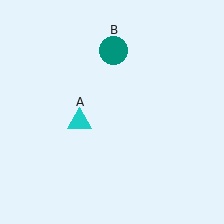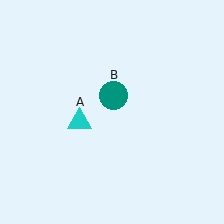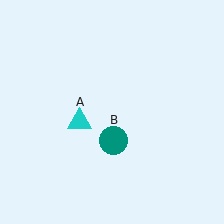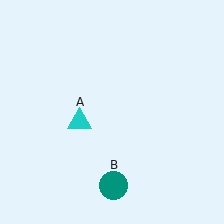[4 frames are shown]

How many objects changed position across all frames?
1 object changed position: teal circle (object B).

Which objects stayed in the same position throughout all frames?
Cyan triangle (object A) remained stationary.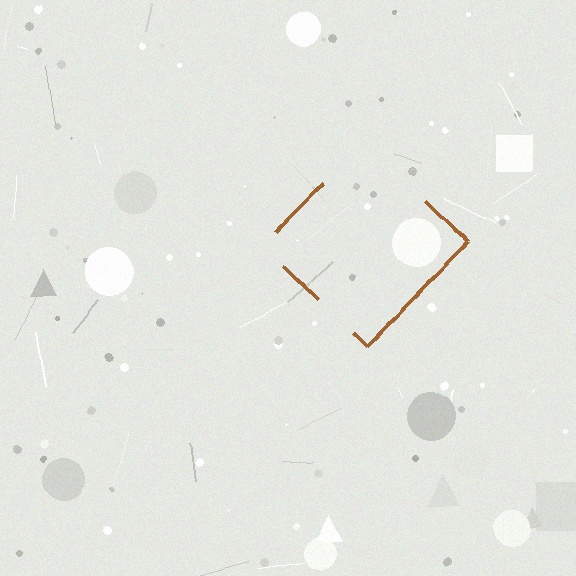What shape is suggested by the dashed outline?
The dashed outline suggests a diamond.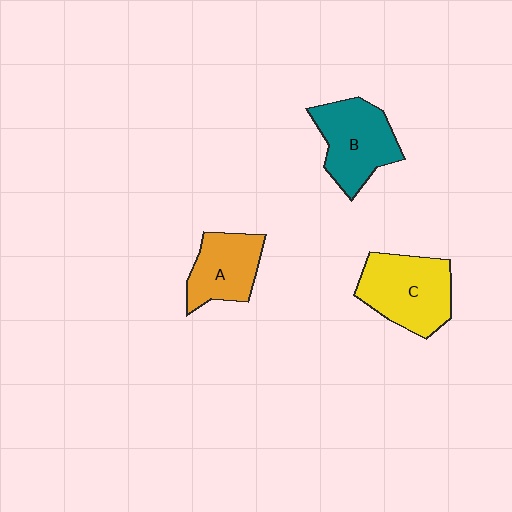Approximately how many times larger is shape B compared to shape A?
Approximately 1.2 times.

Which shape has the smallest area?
Shape A (orange).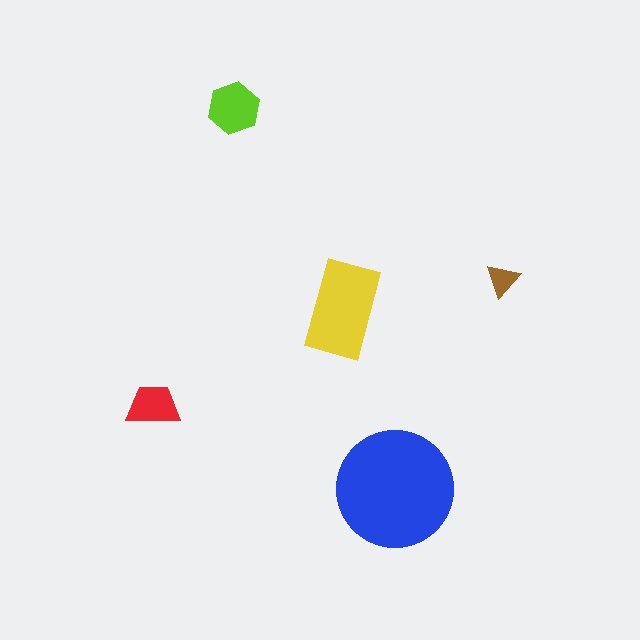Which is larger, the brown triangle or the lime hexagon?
The lime hexagon.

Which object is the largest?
The blue circle.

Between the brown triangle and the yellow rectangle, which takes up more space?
The yellow rectangle.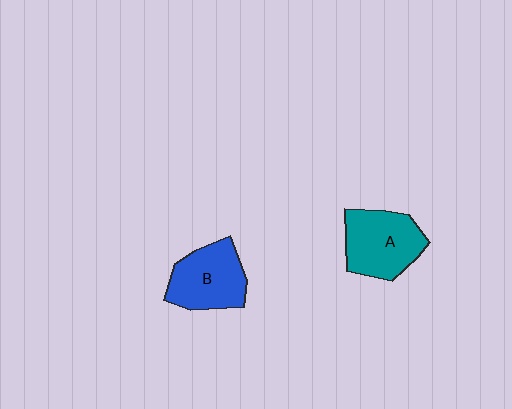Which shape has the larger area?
Shape A (teal).